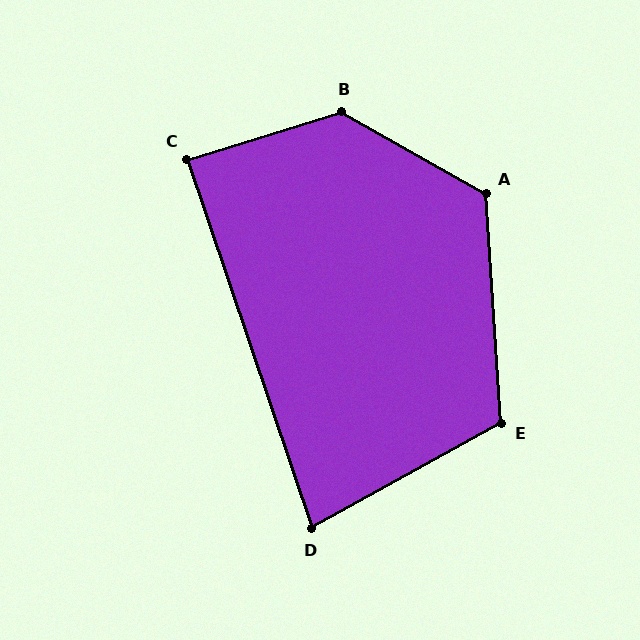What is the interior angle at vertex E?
Approximately 115 degrees (obtuse).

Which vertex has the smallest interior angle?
D, at approximately 80 degrees.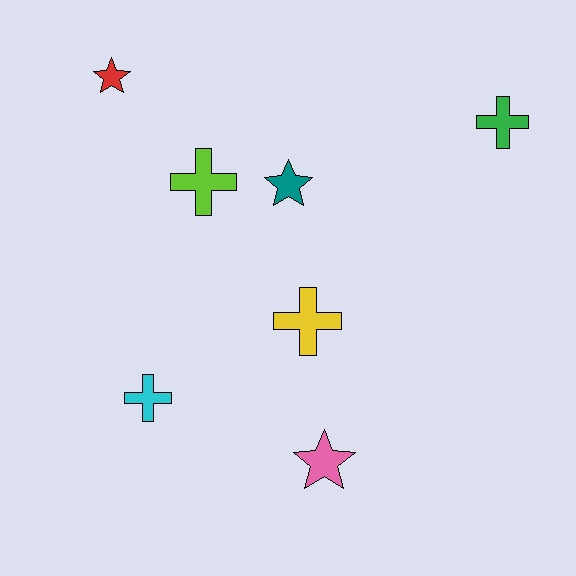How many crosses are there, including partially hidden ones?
There are 4 crosses.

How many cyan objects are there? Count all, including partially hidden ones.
There is 1 cyan object.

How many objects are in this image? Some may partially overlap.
There are 7 objects.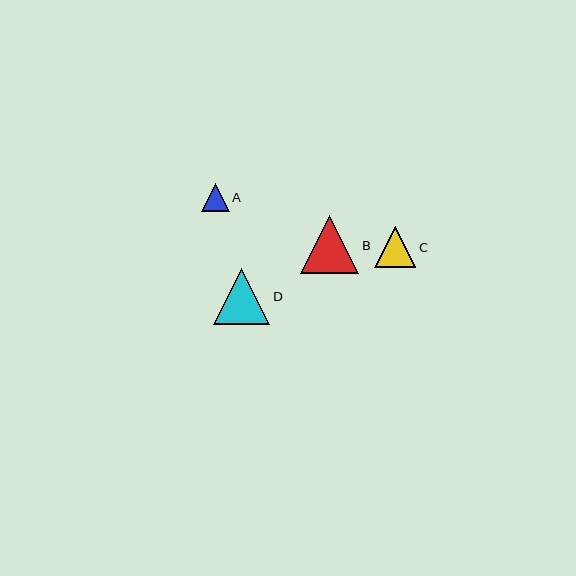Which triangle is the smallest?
Triangle A is the smallest with a size of approximately 28 pixels.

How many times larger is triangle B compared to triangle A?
Triangle B is approximately 2.1 times the size of triangle A.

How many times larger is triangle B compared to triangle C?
Triangle B is approximately 1.4 times the size of triangle C.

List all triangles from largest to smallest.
From largest to smallest: B, D, C, A.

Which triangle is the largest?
Triangle B is the largest with a size of approximately 58 pixels.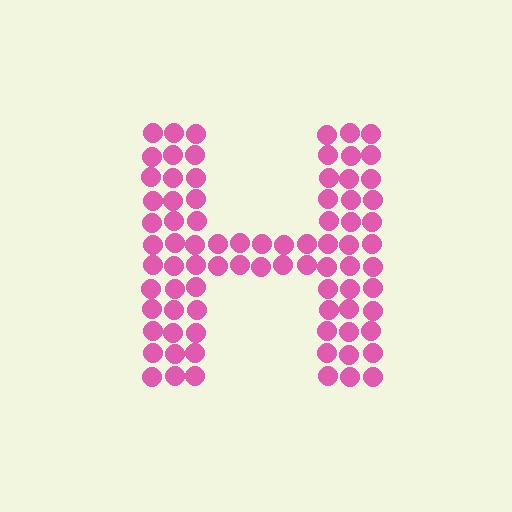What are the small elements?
The small elements are circles.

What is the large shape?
The large shape is the letter H.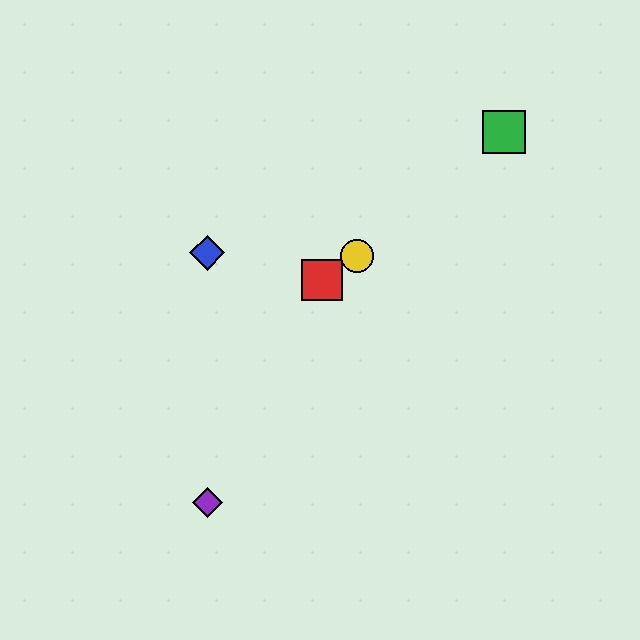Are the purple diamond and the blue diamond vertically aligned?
Yes, both are at x≈207.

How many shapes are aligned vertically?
2 shapes (the blue diamond, the purple diamond) are aligned vertically.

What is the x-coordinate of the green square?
The green square is at x≈504.